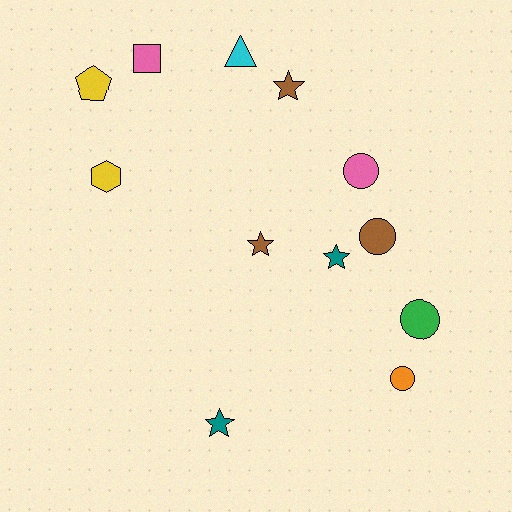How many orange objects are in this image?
There is 1 orange object.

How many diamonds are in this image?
There are no diamonds.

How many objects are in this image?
There are 12 objects.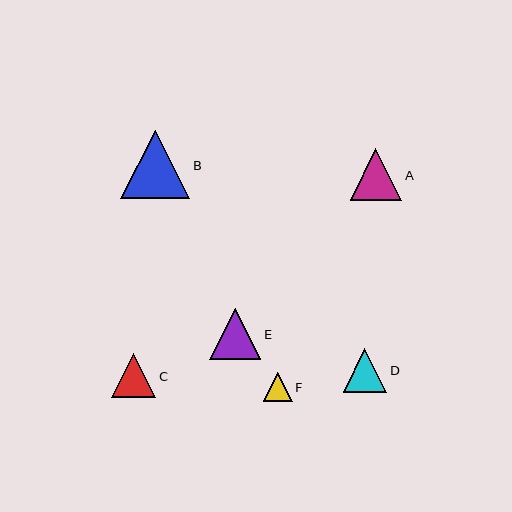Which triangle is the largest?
Triangle B is the largest with a size of approximately 69 pixels.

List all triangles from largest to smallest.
From largest to smallest: B, A, E, C, D, F.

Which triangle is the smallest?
Triangle F is the smallest with a size of approximately 29 pixels.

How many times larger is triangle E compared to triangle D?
Triangle E is approximately 1.2 times the size of triangle D.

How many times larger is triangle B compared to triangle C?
Triangle B is approximately 1.6 times the size of triangle C.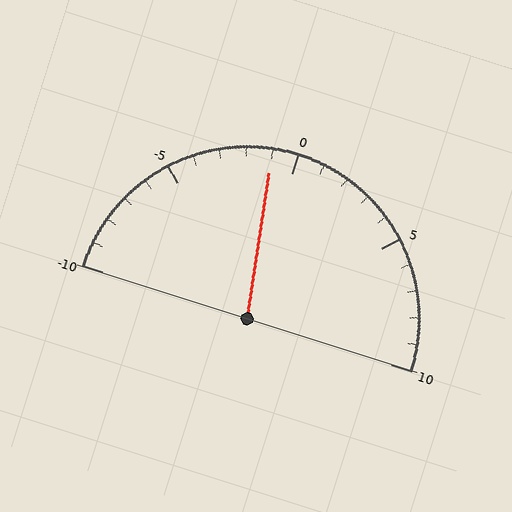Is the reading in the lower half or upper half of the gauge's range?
The reading is in the lower half of the range (-10 to 10).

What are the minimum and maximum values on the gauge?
The gauge ranges from -10 to 10.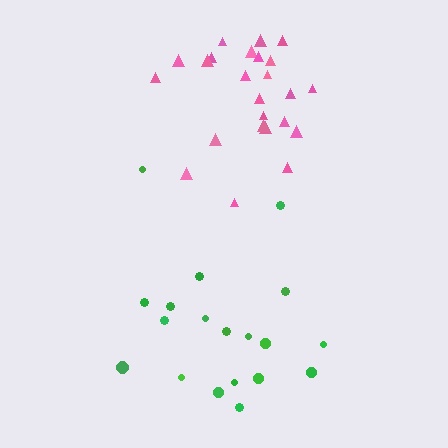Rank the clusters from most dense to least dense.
pink, green.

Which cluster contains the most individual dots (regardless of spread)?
Pink (24).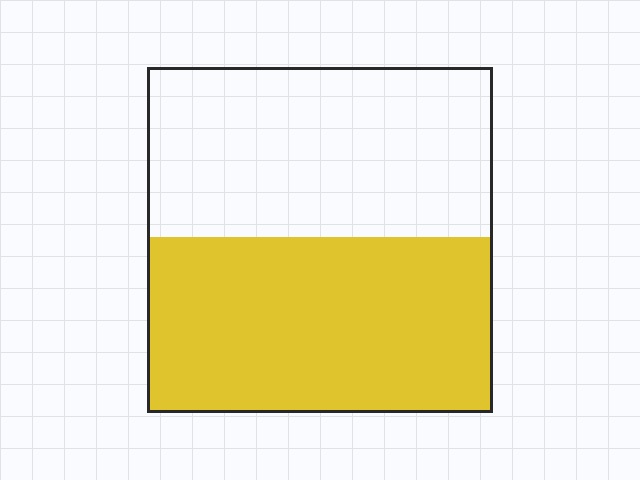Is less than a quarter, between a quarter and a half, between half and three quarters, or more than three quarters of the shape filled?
Between half and three quarters.